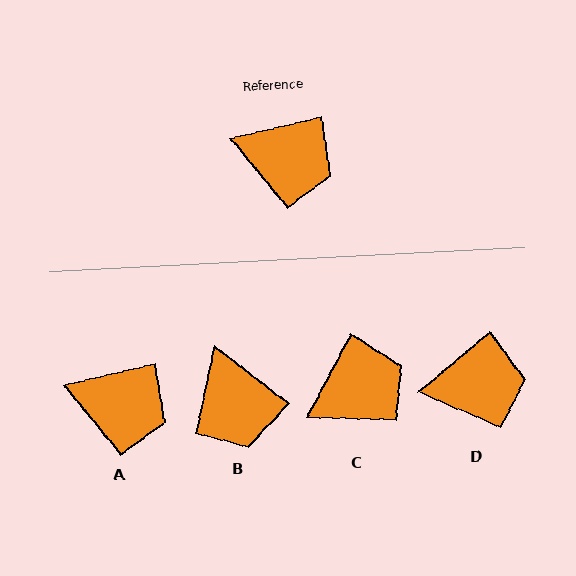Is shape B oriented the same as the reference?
No, it is off by about 51 degrees.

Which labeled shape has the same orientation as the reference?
A.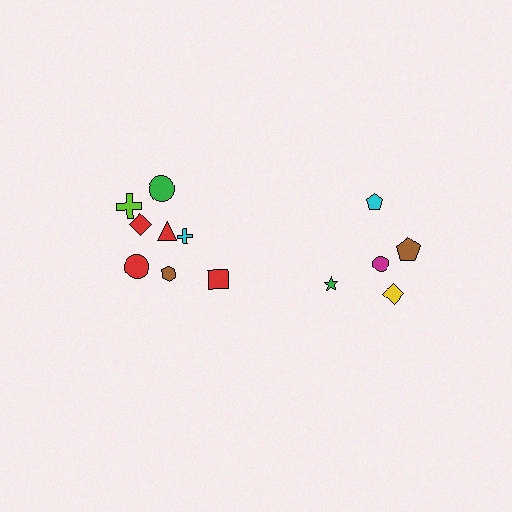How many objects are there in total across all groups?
There are 13 objects.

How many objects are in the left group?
There are 8 objects.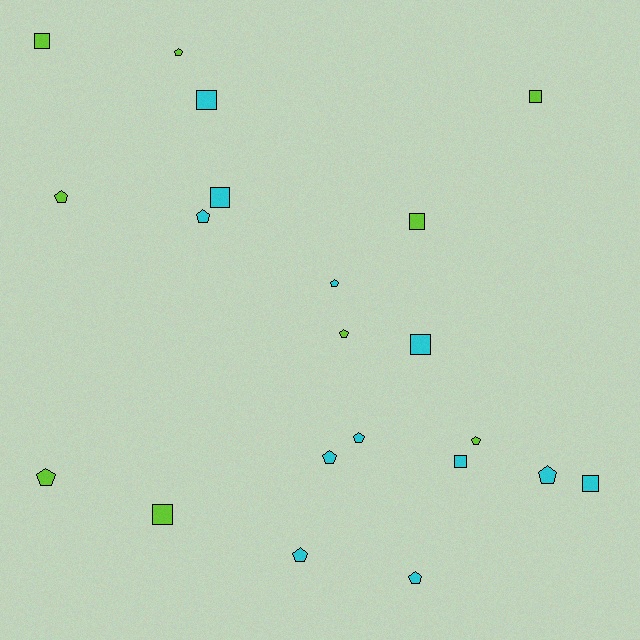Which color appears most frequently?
Cyan, with 12 objects.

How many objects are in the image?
There are 21 objects.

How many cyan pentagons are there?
There are 7 cyan pentagons.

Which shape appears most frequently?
Pentagon, with 12 objects.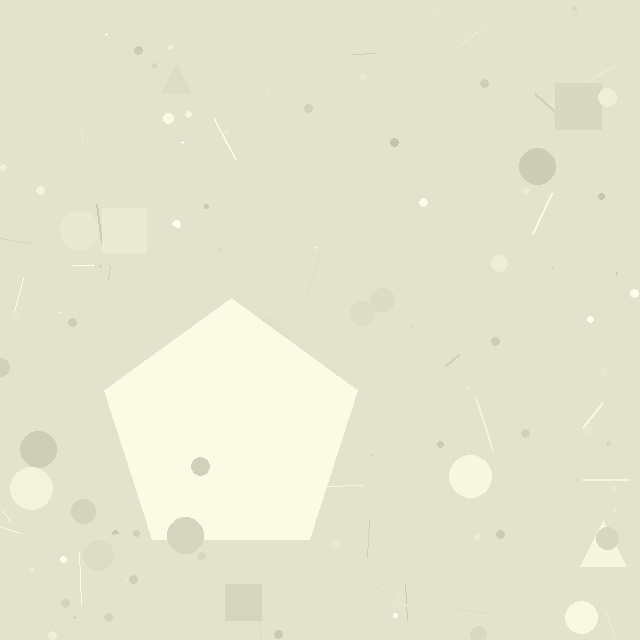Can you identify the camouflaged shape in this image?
The camouflaged shape is a pentagon.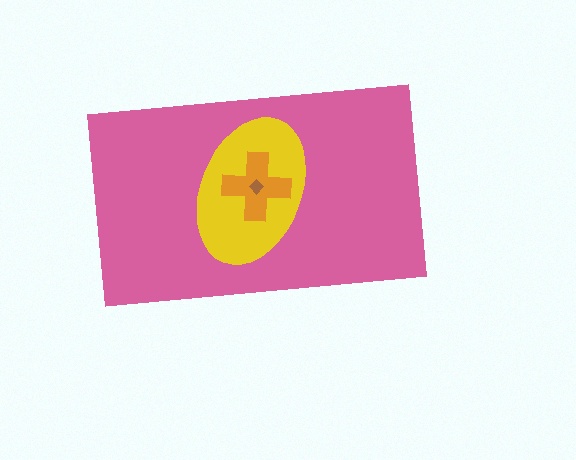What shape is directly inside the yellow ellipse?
The orange cross.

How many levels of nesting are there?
4.